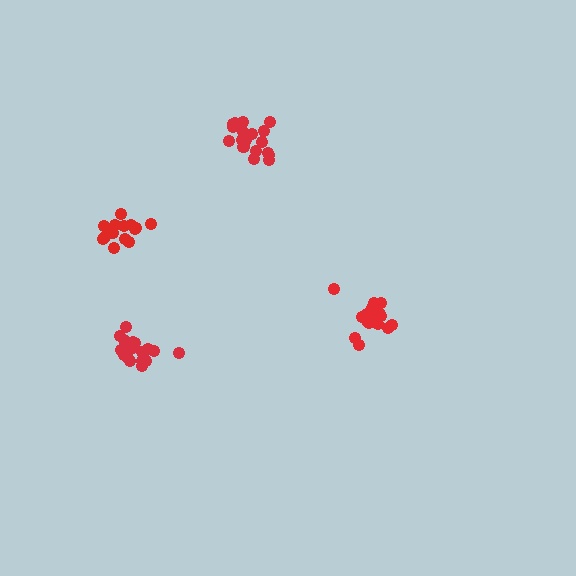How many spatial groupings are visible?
There are 4 spatial groupings.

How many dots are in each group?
Group 1: 17 dots, Group 2: 19 dots, Group 3: 16 dots, Group 4: 19 dots (71 total).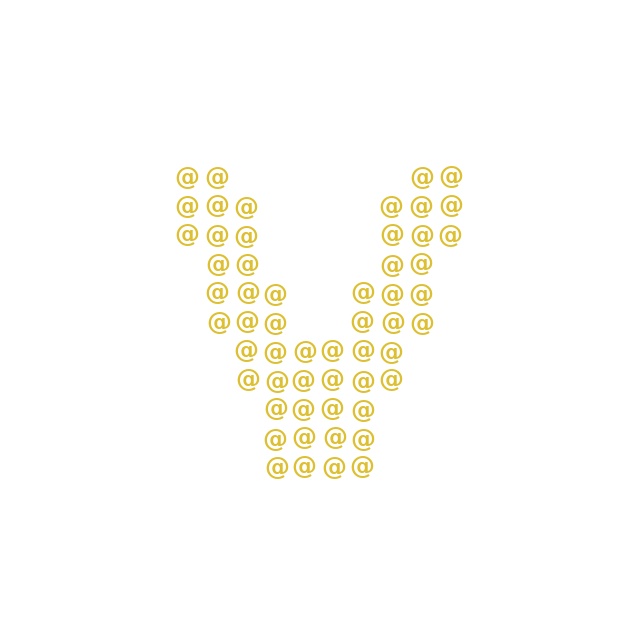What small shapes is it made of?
It is made of small at signs.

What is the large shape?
The large shape is the letter V.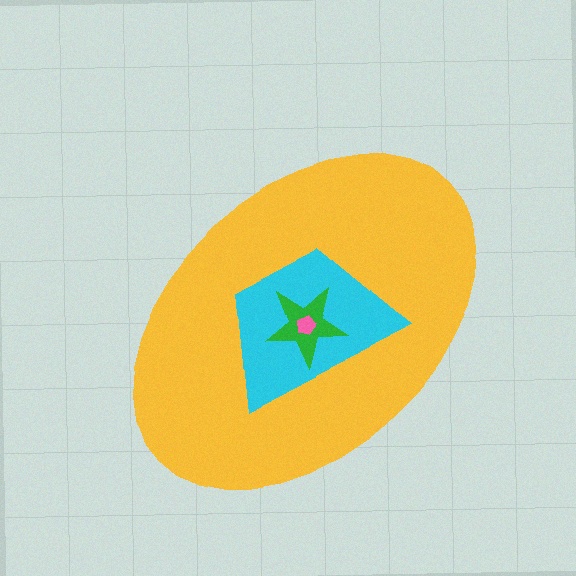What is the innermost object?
The pink pentagon.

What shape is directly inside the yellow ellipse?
The cyan trapezoid.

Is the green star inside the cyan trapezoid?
Yes.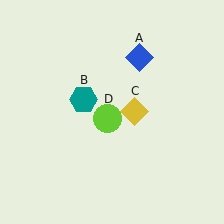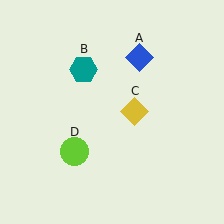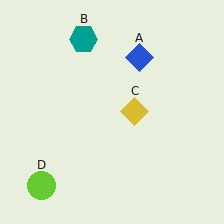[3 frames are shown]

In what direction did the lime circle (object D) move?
The lime circle (object D) moved down and to the left.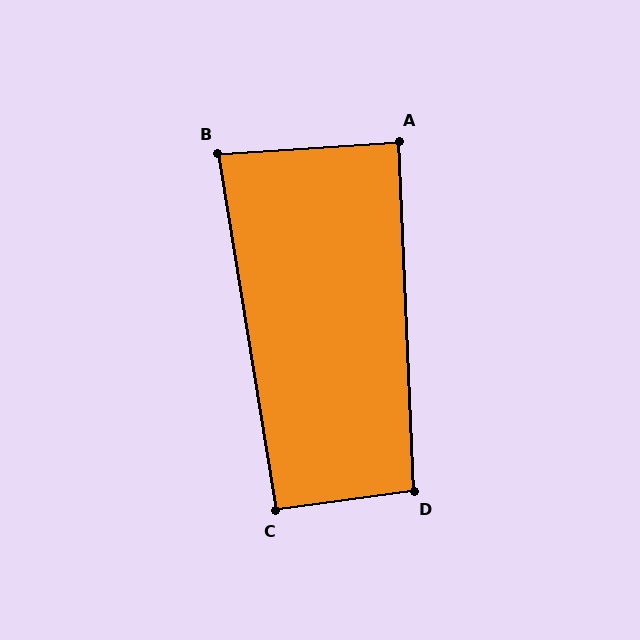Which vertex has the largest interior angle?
D, at approximately 95 degrees.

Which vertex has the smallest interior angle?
B, at approximately 85 degrees.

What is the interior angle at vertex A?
Approximately 89 degrees (approximately right).